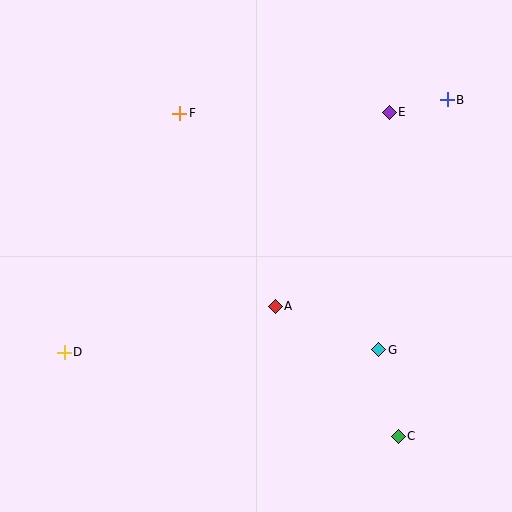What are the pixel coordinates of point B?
Point B is at (447, 100).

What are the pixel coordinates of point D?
Point D is at (64, 352).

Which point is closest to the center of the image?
Point A at (275, 306) is closest to the center.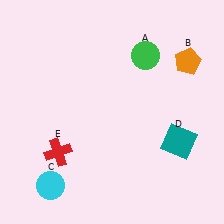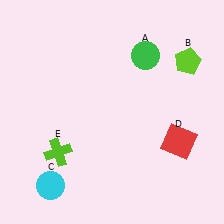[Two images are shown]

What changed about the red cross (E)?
In Image 1, E is red. In Image 2, it changed to lime.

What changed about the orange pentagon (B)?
In Image 1, B is orange. In Image 2, it changed to lime.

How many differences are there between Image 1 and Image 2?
There are 3 differences between the two images.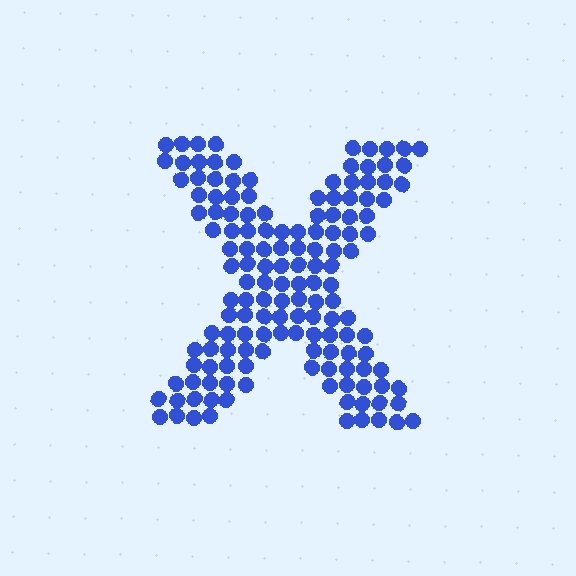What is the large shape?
The large shape is the letter X.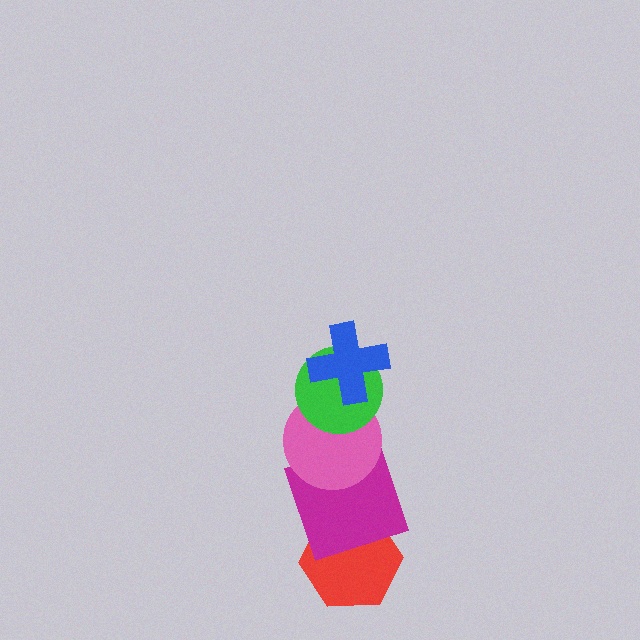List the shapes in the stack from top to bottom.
From top to bottom: the blue cross, the green circle, the pink circle, the magenta square, the red hexagon.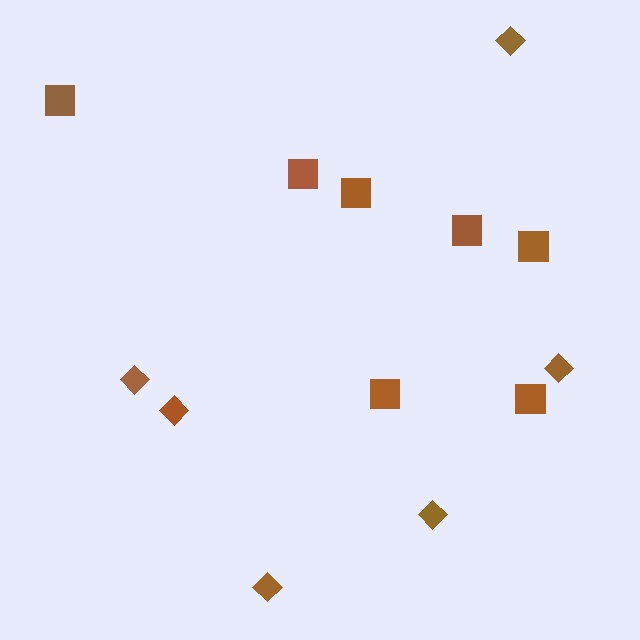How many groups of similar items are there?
There are 2 groups: one group of squares (7) and one group of diamonds (6).